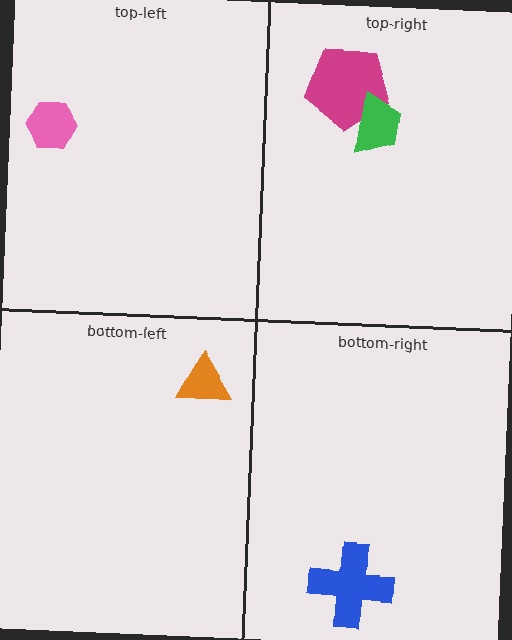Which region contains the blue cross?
The bottom-right region.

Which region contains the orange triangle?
The bottom-left region.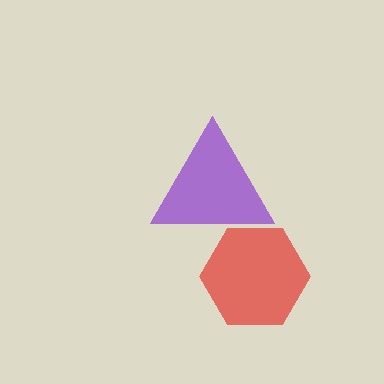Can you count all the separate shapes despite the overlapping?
Yes, there are 2 separate shapes.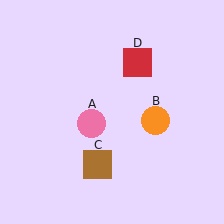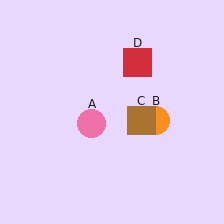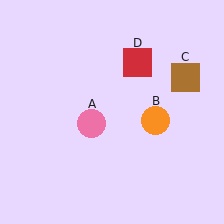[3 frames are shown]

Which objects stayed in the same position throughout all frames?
Pink circle (object A) and orange circle (object B) and red square (object D) remained stationary.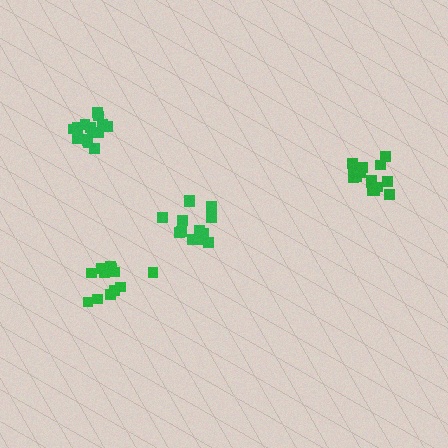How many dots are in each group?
Group 1: 13 dots, Group 2: 15 dots, Group 3: 16 dots, Group 4: 13 dots (57 total).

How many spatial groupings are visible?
There are 4 spatial groupings.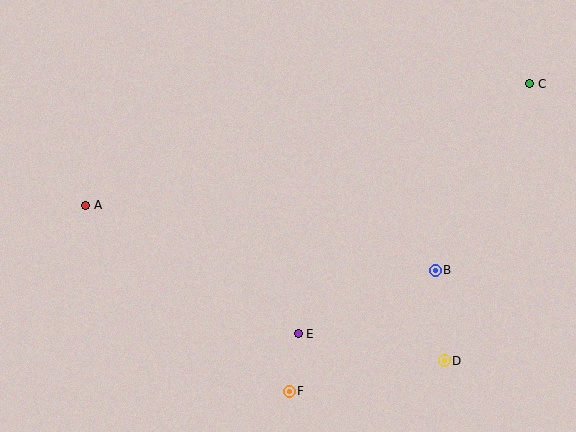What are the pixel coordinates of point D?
Point D is at (444, 361).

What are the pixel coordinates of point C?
Point C is at (530, 84).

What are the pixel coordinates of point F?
Point F is at (289, 391).